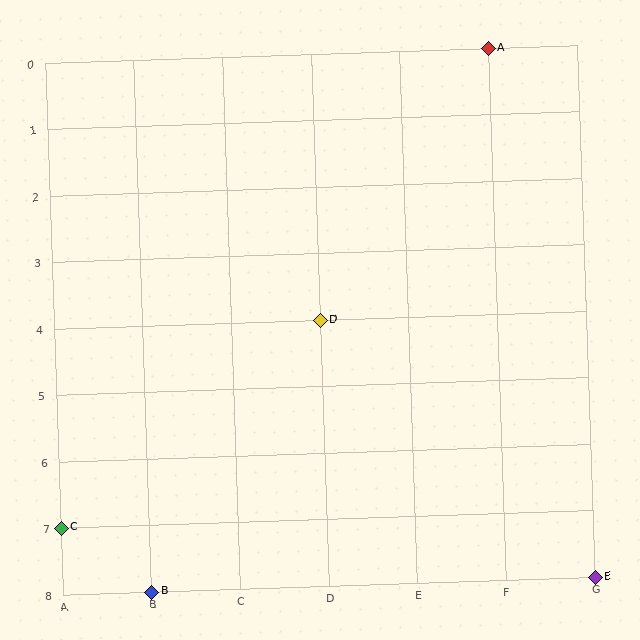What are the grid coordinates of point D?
Point D is at grid coordinates (D, 4).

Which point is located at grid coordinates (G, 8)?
Point E is at (G, 8).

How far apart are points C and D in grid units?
Points C and D are 3 columns and 3 rows apart (about 4.2 grid units diagonally).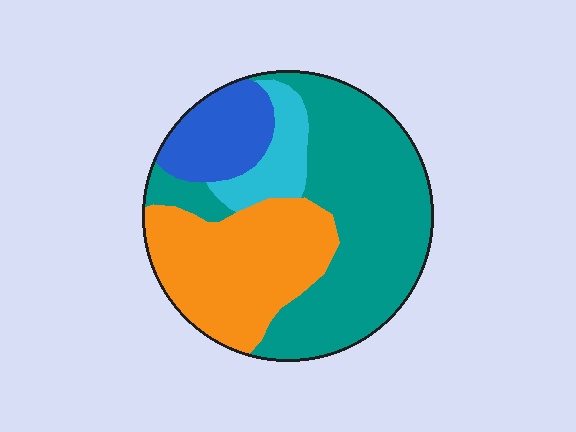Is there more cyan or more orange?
Orange.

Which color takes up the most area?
Teal, at roughly 50%.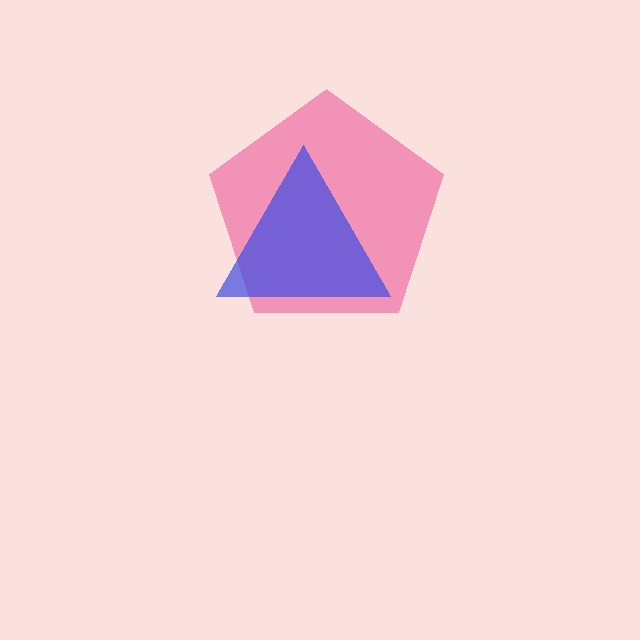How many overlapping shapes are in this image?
There are 2 overlapping shapes in the image.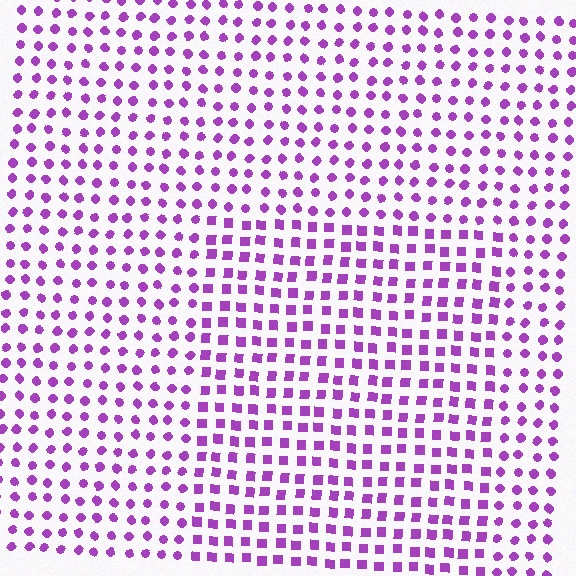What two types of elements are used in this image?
The image uses squares inside the rectangle region and circles outside it.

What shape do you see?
I see a rectangle.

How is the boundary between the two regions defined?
The boundary is defined by a change in element shape: squares inside vs. circles outside. All elements share the same color and spacing.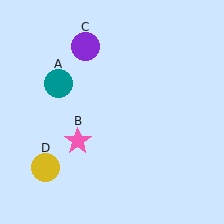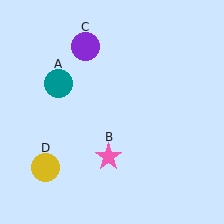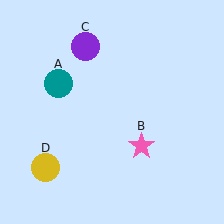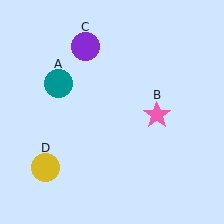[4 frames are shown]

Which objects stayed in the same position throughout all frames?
Teal circle (object A) and purple circle (object C) and yellow circle (object D) remained stationary.